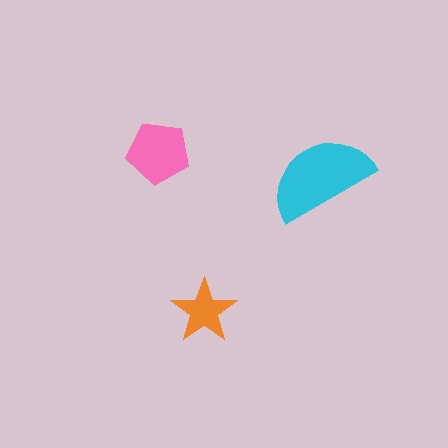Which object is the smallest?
The orange star.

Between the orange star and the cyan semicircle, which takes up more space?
The cyan semicircle.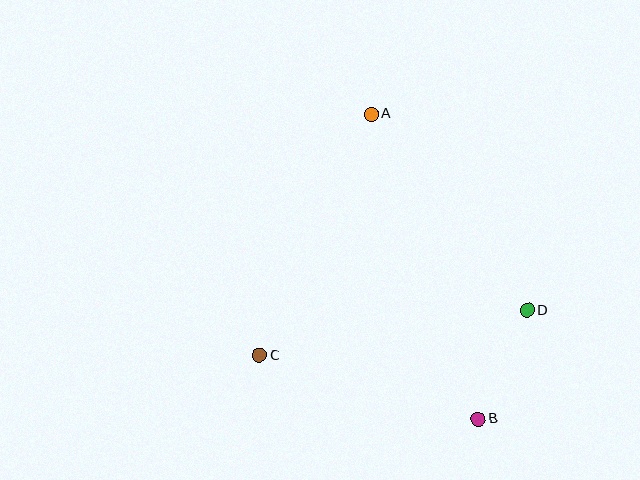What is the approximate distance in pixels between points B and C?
The distance between B and C is approximately 228 pixels.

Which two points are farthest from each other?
Points A and B are farthest from each other.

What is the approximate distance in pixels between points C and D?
The distance between C and D is approximately 271 pixels.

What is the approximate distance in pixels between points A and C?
The distance between A and C is approximately 266 pixels.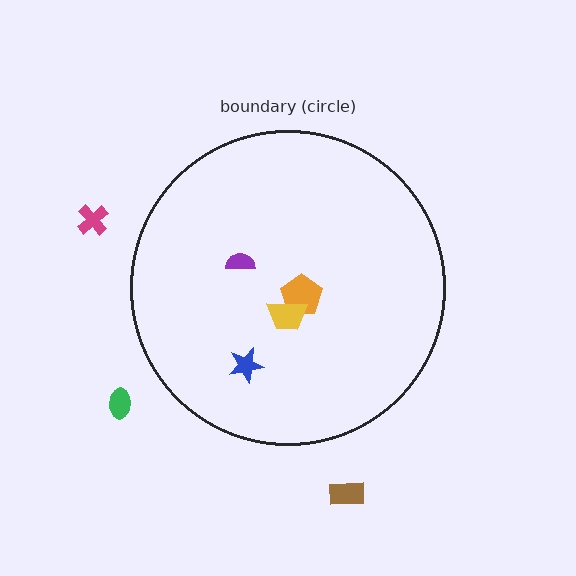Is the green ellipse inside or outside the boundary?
Outside.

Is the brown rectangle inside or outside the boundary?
Outside.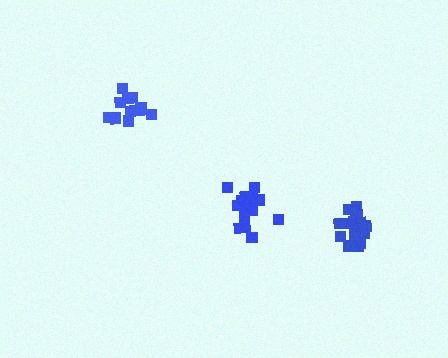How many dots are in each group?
Group 1: 17 dots, Group 2: 20 dots, Group 3: 14 dots (51 total).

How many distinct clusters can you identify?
There are 3 distinct clusters.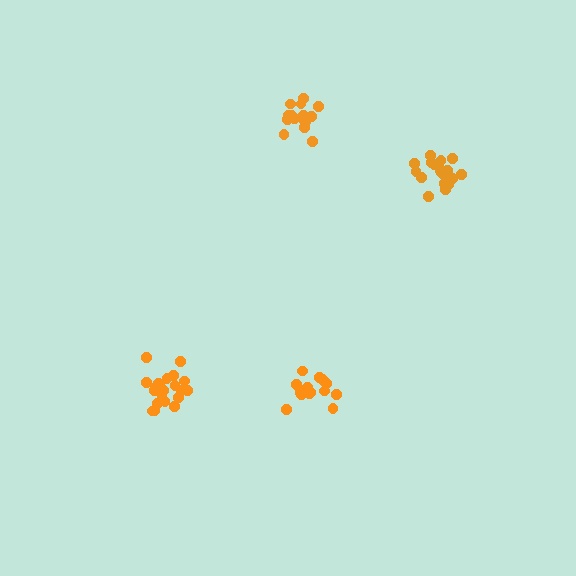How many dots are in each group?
Group 1: 15 dots, Group 2: 15 dots, Group 3: 20 dots, Group 4: 21 dots (71 total).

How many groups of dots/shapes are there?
There are 4 groups.